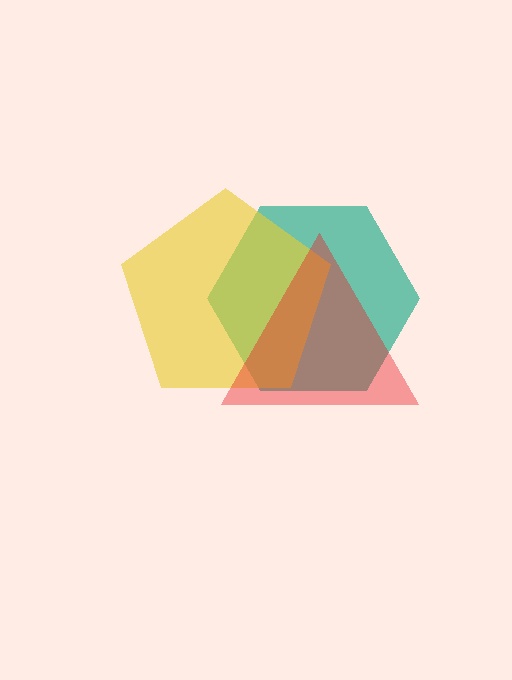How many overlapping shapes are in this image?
There are 3 overlapping shapes in the image.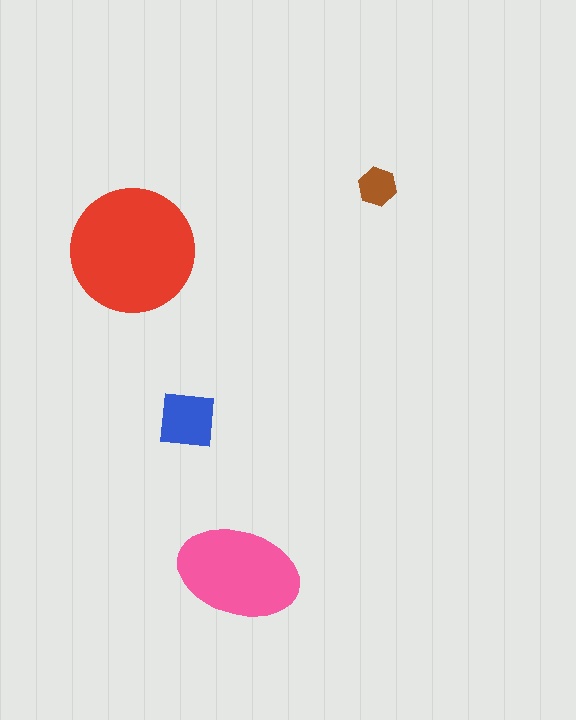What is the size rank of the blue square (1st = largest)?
3rd.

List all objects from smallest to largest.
The brown hexagon, the blue square, the pink ellipse, the red circle.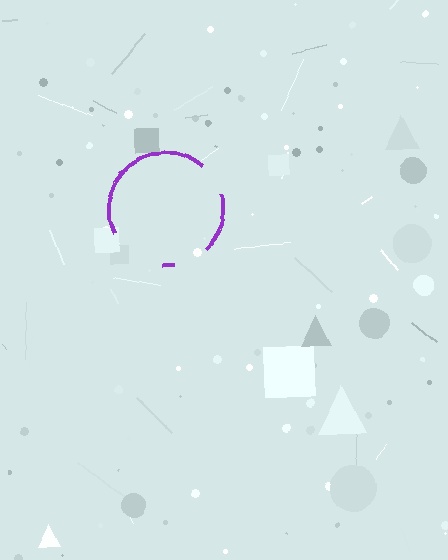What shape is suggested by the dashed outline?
The dashed outline suggests a circle.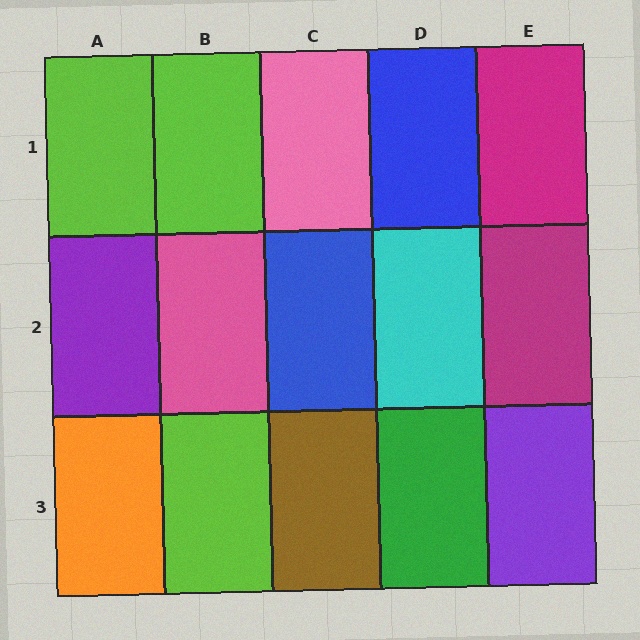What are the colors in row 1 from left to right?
Lime, lime, pink, blue, magenta.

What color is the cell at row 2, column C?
Blue.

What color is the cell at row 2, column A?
Purple.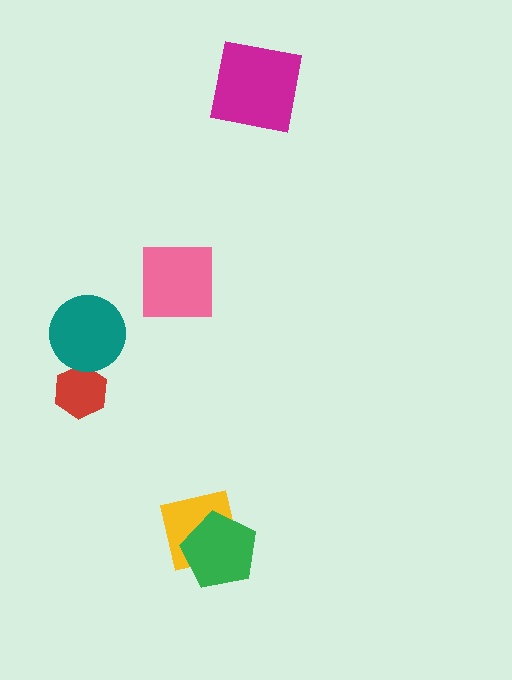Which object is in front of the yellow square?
The green pentagon is in front of the yellow square.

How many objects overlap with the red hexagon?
1 object overlaps with the red hexagon.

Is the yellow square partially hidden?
Yes, it is partially covered by another shape.